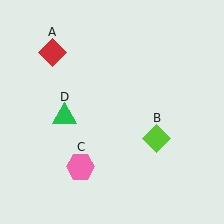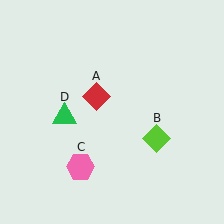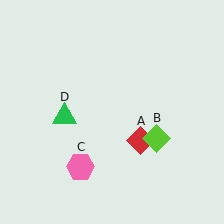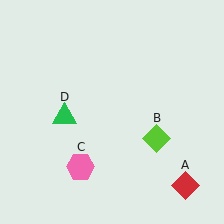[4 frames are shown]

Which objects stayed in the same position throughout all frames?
Lime diamond (object B) and pink hexagon (object C) and green triangle (object D) remained stationary.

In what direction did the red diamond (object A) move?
The red diamond (object A) moved down and to the right.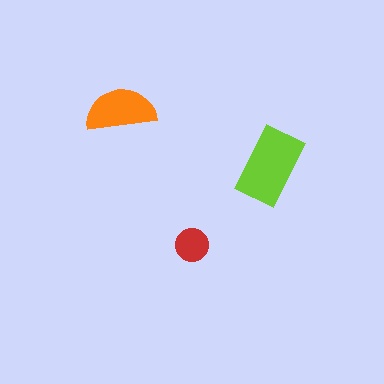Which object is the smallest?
The red circle.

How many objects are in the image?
There are 3 objects in the image.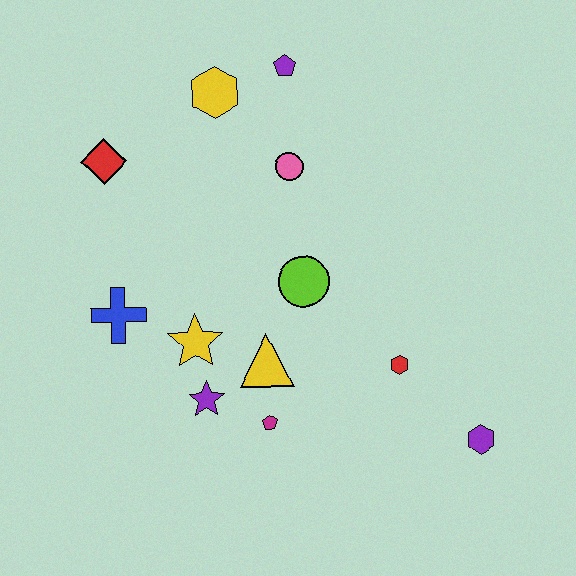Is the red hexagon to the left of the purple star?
No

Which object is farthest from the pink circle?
The purple hexagon is farthest from the pink circle.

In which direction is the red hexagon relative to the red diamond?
The red hexagon is to the right of the red diamond.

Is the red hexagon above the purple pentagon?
No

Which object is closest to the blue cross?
The yellow star is closest to the blue cross.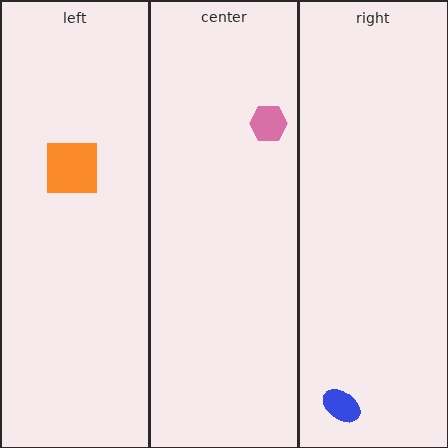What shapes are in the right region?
The blue ellipse.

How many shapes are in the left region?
1.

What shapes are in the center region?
The pink hexagon.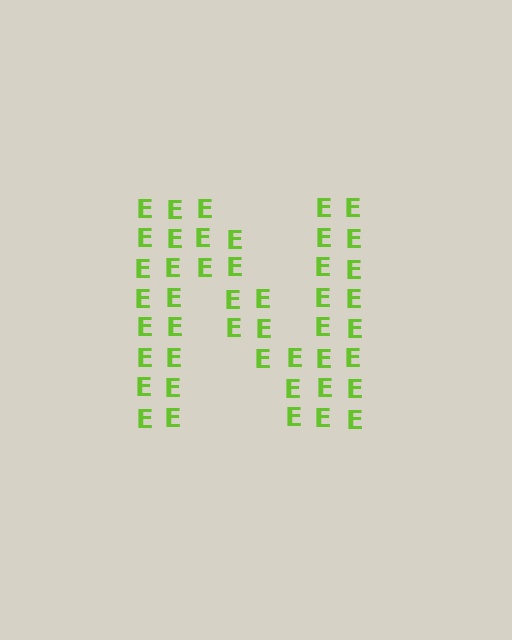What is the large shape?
The large shape is the letter N.